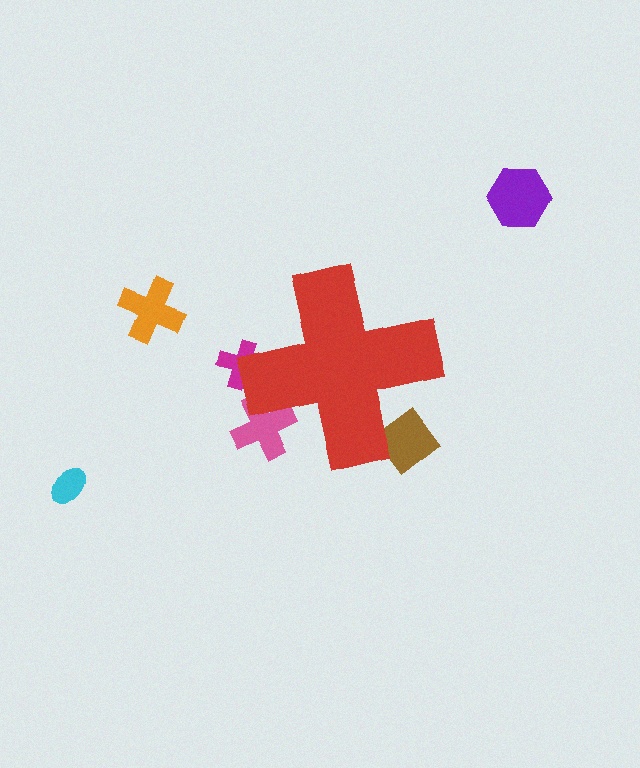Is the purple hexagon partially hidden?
No, the purple hexagon is fully visible.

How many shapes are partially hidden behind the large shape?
3 shapes are partially hidden.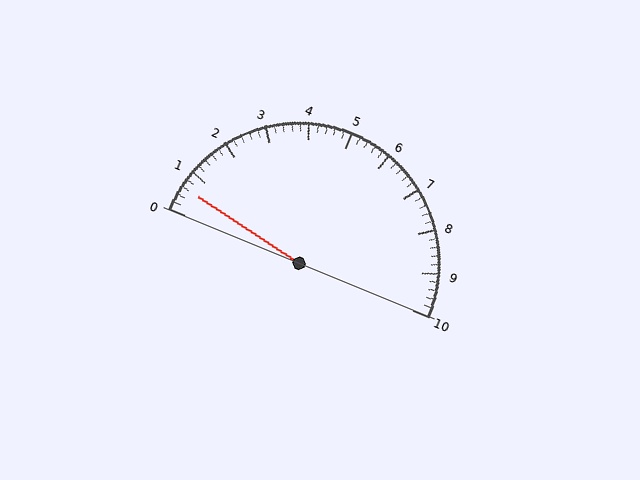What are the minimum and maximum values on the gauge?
The gauge ranges from 0 to 10.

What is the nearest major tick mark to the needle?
The nearest major tick mark is 1.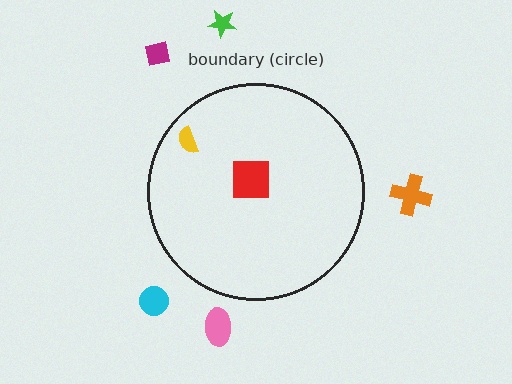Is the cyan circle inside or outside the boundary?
Outside.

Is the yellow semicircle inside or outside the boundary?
Inside.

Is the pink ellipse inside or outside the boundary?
Outside.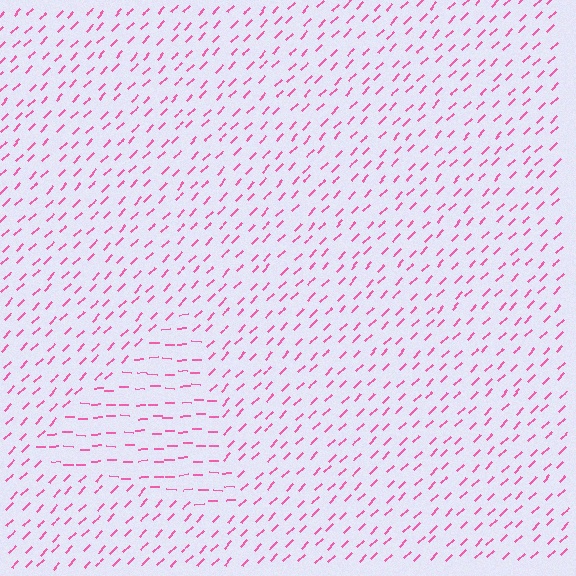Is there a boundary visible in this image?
Yes, there is a texture boundary formed by a change in line orientation.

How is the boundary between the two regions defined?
The boundary is defined purely by a change in line orientation (approximately 45 degrees difference). All lines are the same color and thickness.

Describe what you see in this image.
The image is filled with small pink line segments. A triangle region in the image has lines oriented differently from the surrounding lines, creating a visible texture boundary.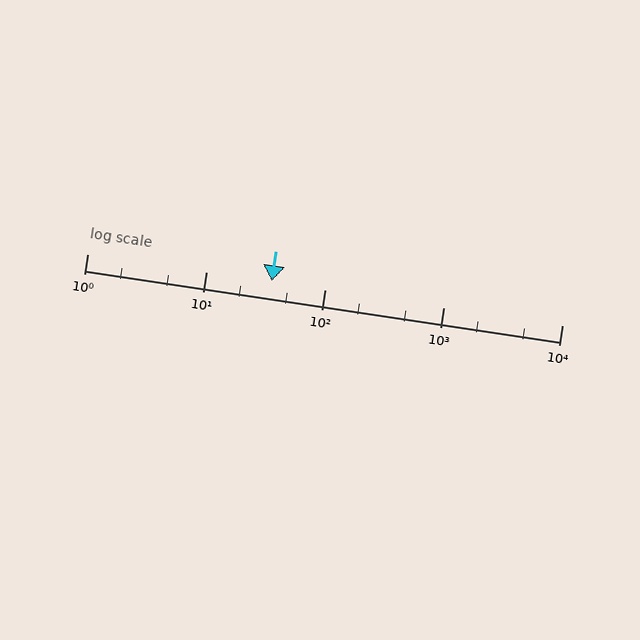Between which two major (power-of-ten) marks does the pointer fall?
The pointer is between 10 and 100.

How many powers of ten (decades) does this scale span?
The scale spans 4 decades, from 1 to 10000.